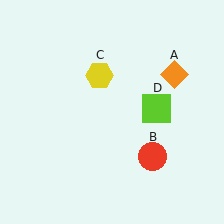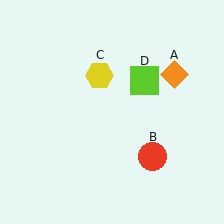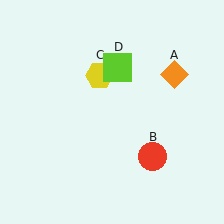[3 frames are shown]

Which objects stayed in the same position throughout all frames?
Orange diamond (object A) and red circle (object B) and yellow hexagon (object C) remained stationary.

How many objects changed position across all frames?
1 object changed position: lime square (object D).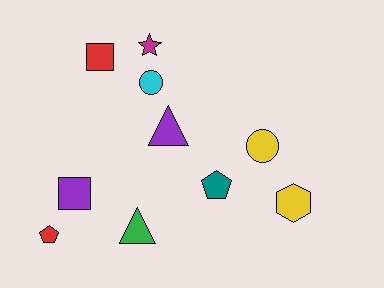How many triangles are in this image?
There are 2 triangles.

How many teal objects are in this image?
There is 1 teal object.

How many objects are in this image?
There are 10 objects.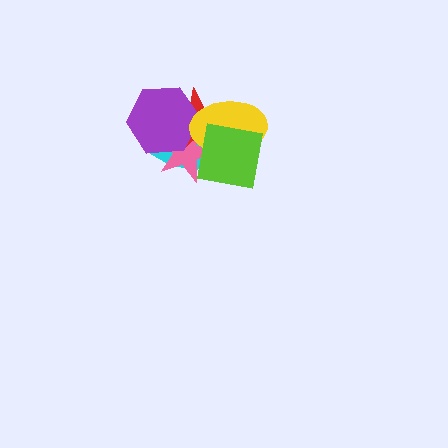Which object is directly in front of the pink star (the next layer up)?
The red star is directly in front of the pink star.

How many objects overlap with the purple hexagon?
4 objects overlap with the purple hexagon.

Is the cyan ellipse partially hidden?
Yes, it is partially covered by another shape.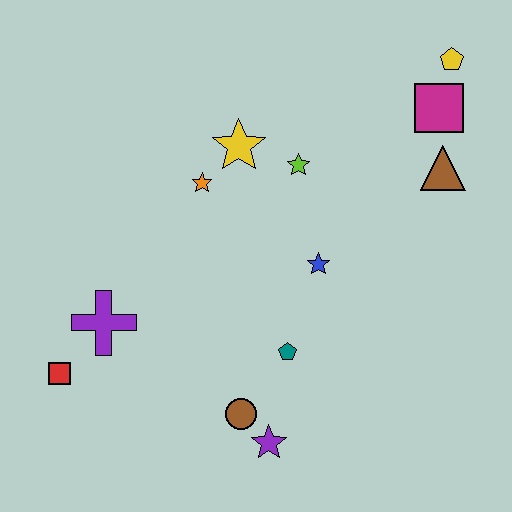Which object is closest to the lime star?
The yellow star is closest to the lime star.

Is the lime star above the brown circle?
Yes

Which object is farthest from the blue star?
The red square is farthest from the blue star.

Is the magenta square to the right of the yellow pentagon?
No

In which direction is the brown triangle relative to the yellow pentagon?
The brown triangle is below the yellow pentagon.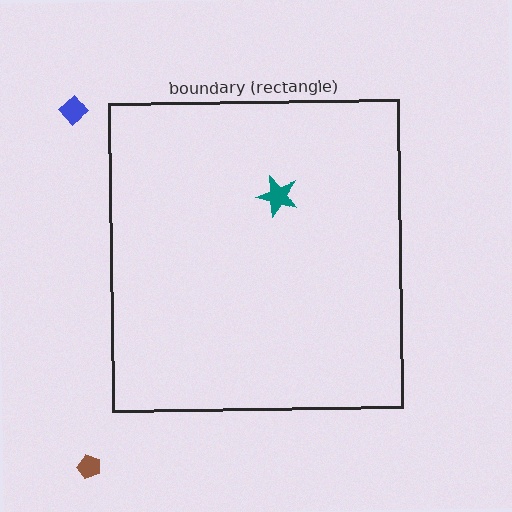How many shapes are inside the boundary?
1 inside, 2 outside.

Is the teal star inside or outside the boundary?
Inside.